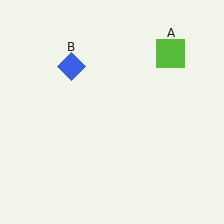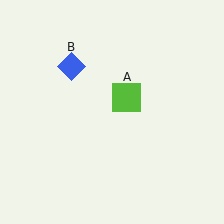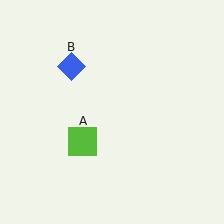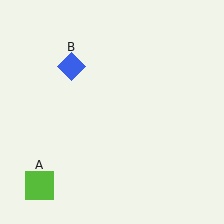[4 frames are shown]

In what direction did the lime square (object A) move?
The lime square (object A) moved down and to the left.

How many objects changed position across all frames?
1 object changed position: lime square (object A).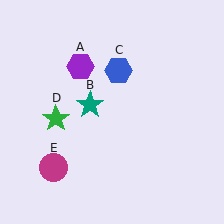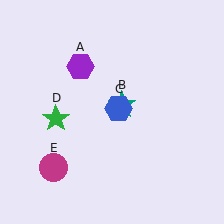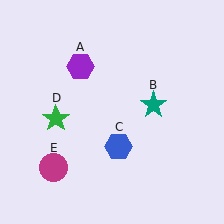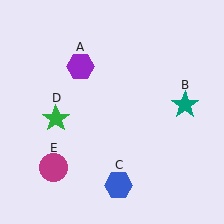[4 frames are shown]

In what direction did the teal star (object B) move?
The teal star (object B) moved right.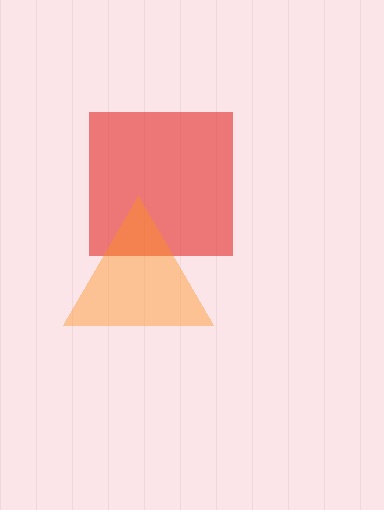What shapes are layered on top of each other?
The layered shapes are: a red square, an orange triangle.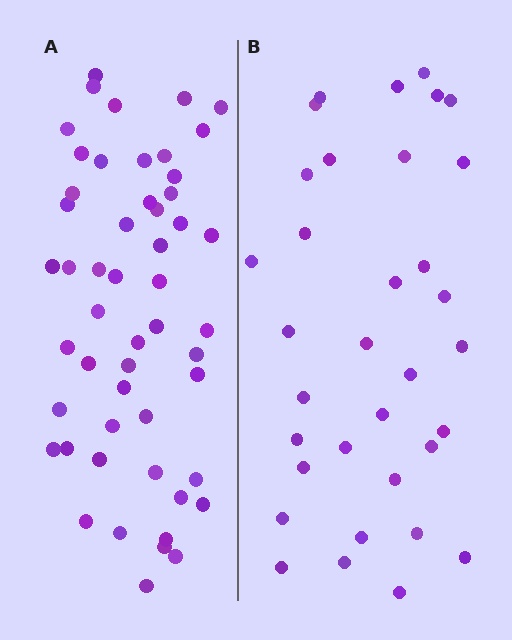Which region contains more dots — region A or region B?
Region A (the left region) has more dots.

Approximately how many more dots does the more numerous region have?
Region A has approximately 20 more dots than region B.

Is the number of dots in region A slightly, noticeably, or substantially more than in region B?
Region A has substantially more. The ratio is roughly 1.5 to 1.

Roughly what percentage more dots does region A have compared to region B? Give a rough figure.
About 55% more.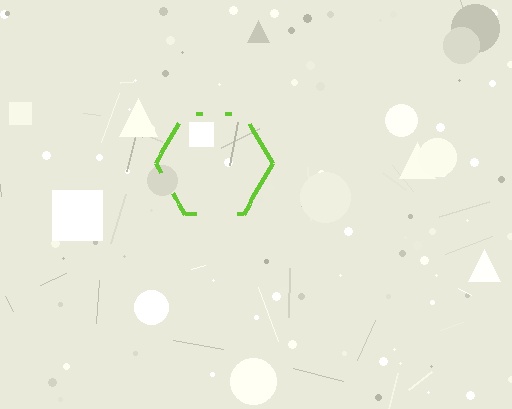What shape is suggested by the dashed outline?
The dashed outline suggests a hexagon.